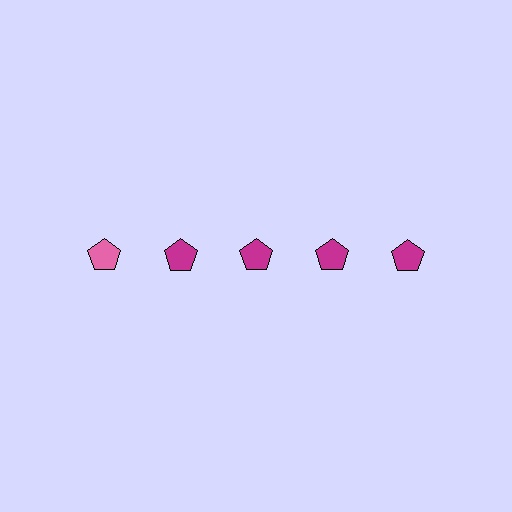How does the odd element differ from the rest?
It has a different color: pink instead of magenta.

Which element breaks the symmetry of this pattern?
The pink pentagon in the top row, leftmost column breaks the symmetry. All other shapes are magenta pentagons.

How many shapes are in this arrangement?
There are 5 shapes arranged in a grid pattern.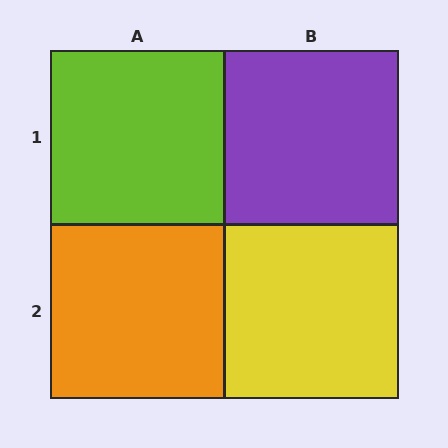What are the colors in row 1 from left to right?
Lime, purple.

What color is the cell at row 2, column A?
Orange.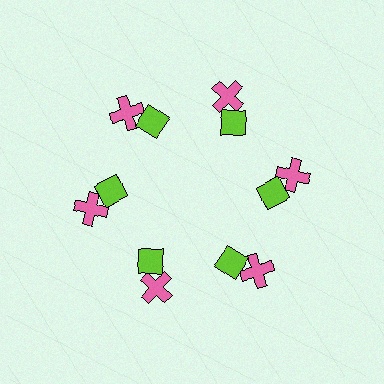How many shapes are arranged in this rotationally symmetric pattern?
There are 12 shapes, arranged in 6 groups of 2.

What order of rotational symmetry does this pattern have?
This pattern has 6-fold rotational symmetry.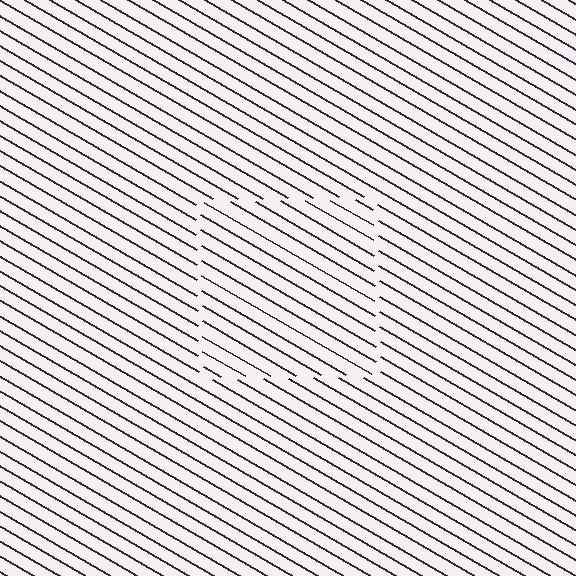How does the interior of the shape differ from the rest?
The interior of the shape contains the same grating, shifted by half a period — the contour is defined by the phase discontinuity where line-ends from the inner and outer gratings abut.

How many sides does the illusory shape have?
4 sides — the line-ends trace a square.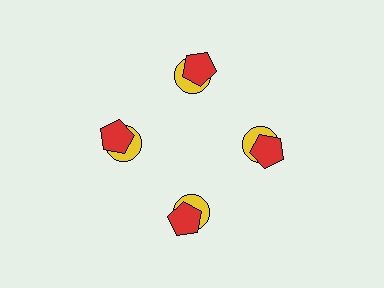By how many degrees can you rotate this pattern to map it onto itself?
The pattern maps onto itself every 90 degrees of rotation.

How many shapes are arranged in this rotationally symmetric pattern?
There are 8 shapes, arranged in 4 groups of 2.